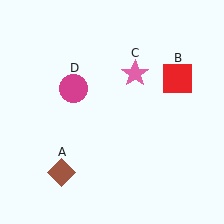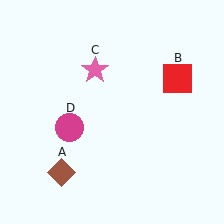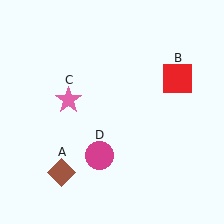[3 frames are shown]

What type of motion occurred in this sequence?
The pink star (object C), magenta circle (object D) rotated counterclockwise around the center of the scene.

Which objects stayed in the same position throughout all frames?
Brown diamond (object A) and red square (object B) remained stationary.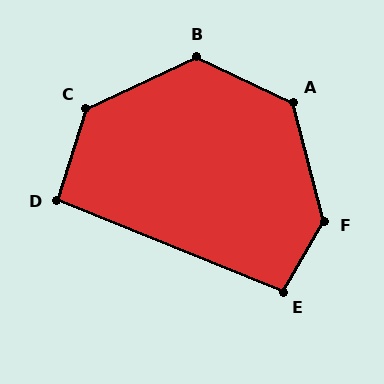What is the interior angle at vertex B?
Approximately 130 degrees (obtuse).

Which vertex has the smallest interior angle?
D, at approximately 95 degrees.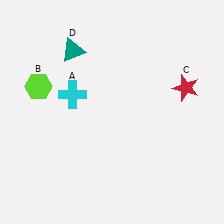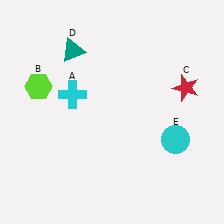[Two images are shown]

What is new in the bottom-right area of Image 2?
A cyan circle (E) was added in the bottom-right area of Image 2.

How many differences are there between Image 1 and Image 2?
There is 1 difference between the two images.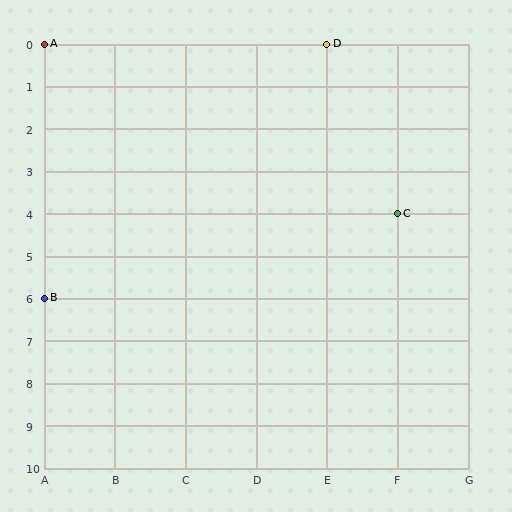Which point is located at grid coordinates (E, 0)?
Point D is at (E, 0).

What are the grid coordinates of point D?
Point D is at grid coordinates (E, 0).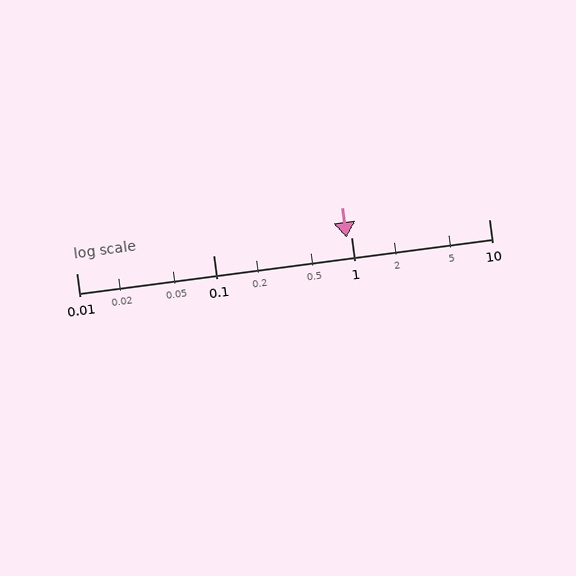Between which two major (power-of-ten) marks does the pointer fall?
The pointer is between 0.1 and 1.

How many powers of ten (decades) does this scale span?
The scale spans 3 decades, from 0.01 to 10.